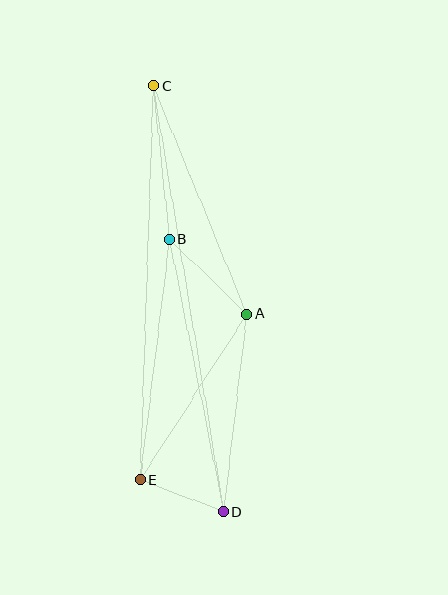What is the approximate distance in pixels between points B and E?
The distance between B and E is approximately 242 pixels.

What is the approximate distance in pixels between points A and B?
The distance between A and B is approximately 107 pixels.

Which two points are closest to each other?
Points D and E are closest to each other.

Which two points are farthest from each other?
Points C and D are farthest from each other.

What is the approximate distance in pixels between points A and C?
The distance between A and C is approximately 246 pixels.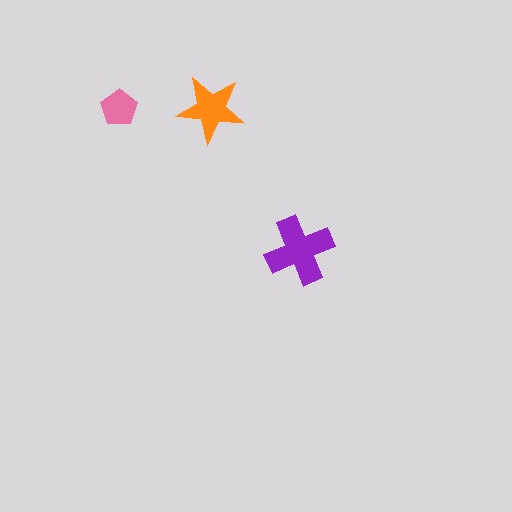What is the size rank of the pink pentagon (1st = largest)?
3rd.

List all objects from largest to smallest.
The purple cross, the orange star, the pink pentagon.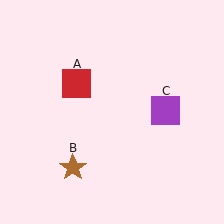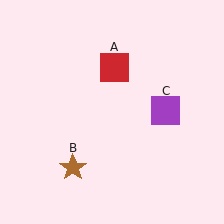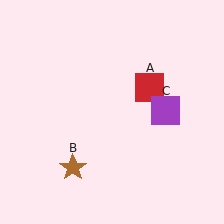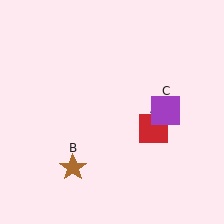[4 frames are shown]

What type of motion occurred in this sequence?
The red square (object A) rotated clockwise around the center of the scene.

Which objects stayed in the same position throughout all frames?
Brown star (object B) and purple square (object C) remained stationary.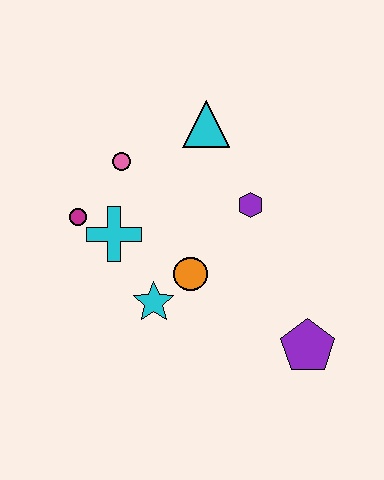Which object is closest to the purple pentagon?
The orange circle is closest to the purple pentagon.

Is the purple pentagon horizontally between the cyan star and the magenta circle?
No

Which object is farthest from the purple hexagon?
The magenta circle is farthest from the purple hexagon.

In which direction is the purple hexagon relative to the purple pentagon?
The purple hexagon is above the purple pentagon.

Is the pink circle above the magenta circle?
Yes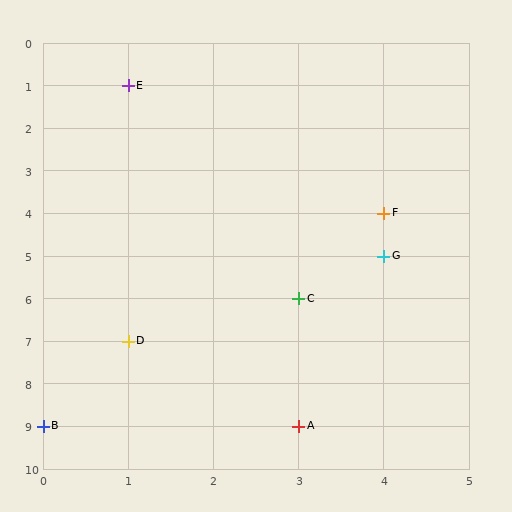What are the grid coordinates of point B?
Point B is at grid coordinates (0, 9).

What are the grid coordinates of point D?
Point D is at grid coordinates (1, 7).